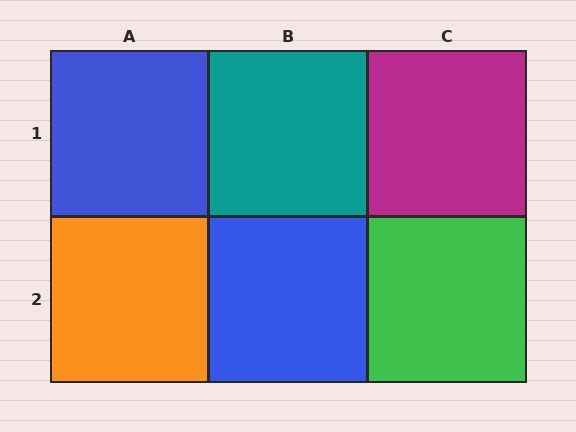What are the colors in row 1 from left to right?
Blue, teal, magenta.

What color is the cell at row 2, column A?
Orange.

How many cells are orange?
1 cell is orange.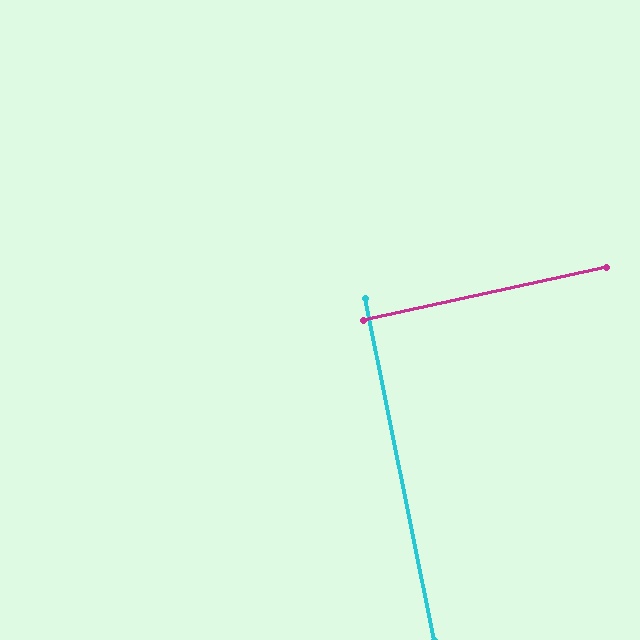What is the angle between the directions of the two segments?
Approximately 89 degrees.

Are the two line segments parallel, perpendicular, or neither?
Perpendicular — they meet at approximately 89°.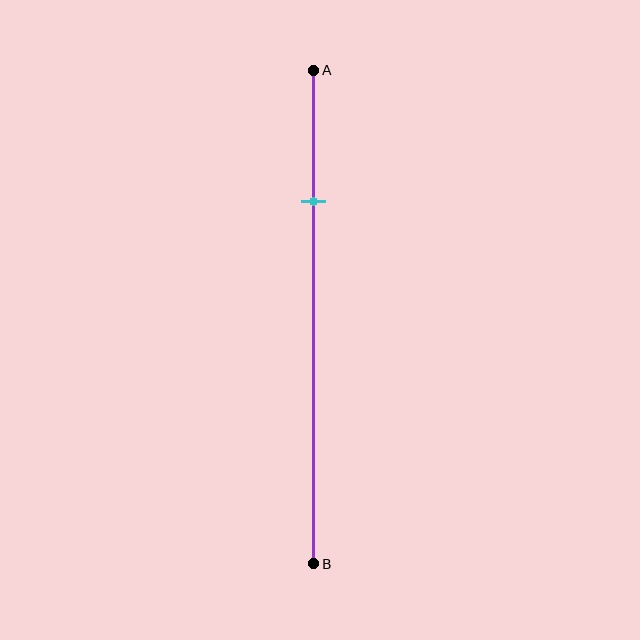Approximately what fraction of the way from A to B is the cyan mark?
The cyan mark is approximately 25% of the way from A to B.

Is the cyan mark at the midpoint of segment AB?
No, the mark is at about 25% from A, not at the 50% midpoint.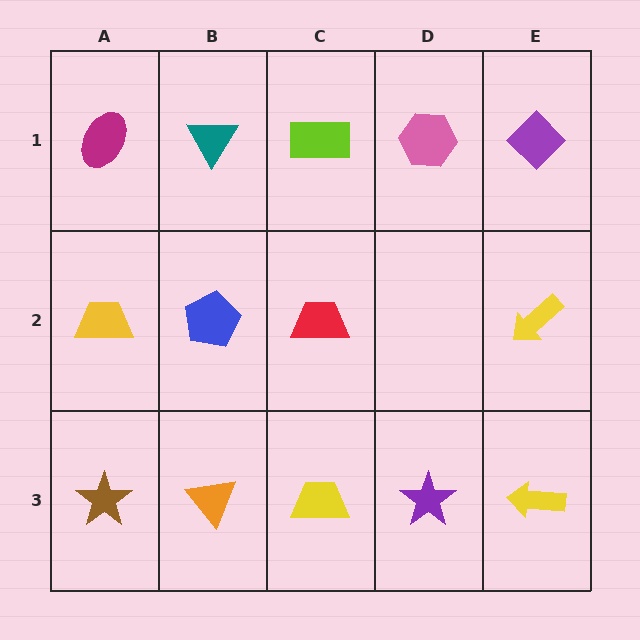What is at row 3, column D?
A purple star.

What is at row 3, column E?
A yellow arrow.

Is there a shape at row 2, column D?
No, that cell is empty.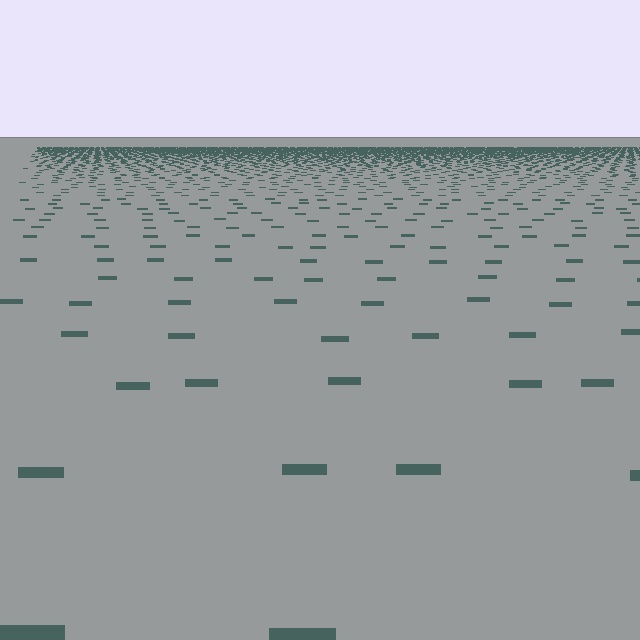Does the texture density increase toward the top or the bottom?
Density increases toward the top.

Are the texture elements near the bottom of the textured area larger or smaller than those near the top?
Larger. Near the bottom, elements are closer to the viewer and appear at a bigger on-screen size.